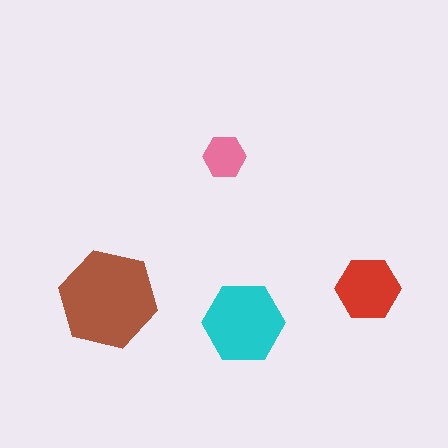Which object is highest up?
The pink hexagon is topmost.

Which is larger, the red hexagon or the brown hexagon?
The brown one.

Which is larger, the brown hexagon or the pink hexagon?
The brown one.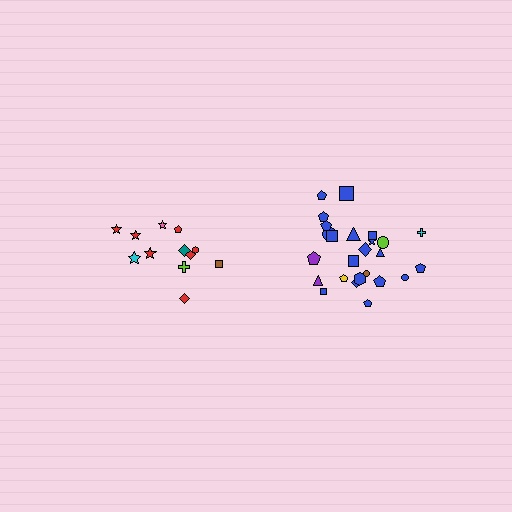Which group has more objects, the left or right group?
The right group.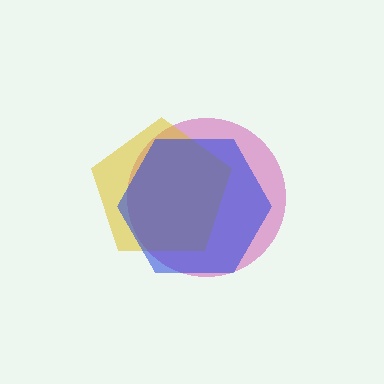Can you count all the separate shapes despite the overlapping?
Yes, there are 3 separate shapes.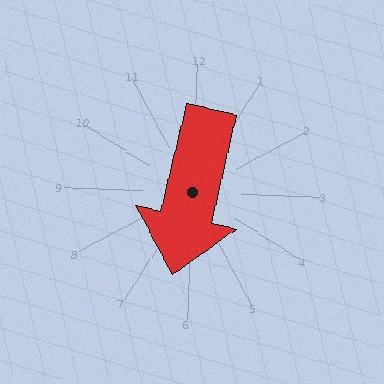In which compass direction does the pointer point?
South.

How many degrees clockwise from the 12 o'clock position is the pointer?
Approximately 191 degrees.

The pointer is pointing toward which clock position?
Roughly 6 o'clock.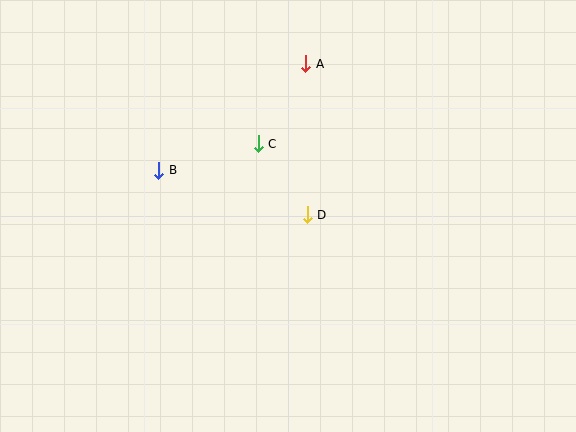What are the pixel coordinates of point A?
Point A is at (306, 64).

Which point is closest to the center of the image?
Point D at (307, 215) is closest to the center.